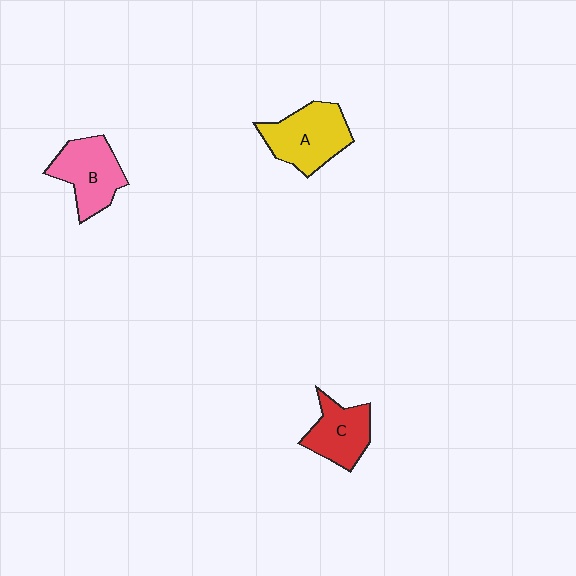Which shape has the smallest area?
Shape C (red).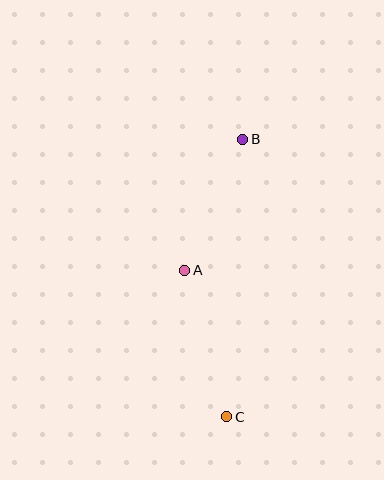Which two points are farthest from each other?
Points B and C are farthest from each other.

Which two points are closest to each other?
Points A and B are closest to each other.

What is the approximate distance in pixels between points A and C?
The distance between A and C is approximately 152 pixels.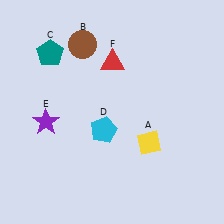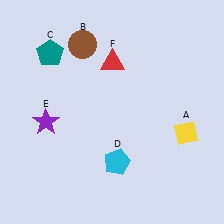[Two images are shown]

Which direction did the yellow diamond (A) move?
The yellow diamond (A) moved right.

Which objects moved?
The objects that moved are: the yellow diamond (A), the cyan pentagon (D).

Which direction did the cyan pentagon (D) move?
The cyan pentagon (D) moved down.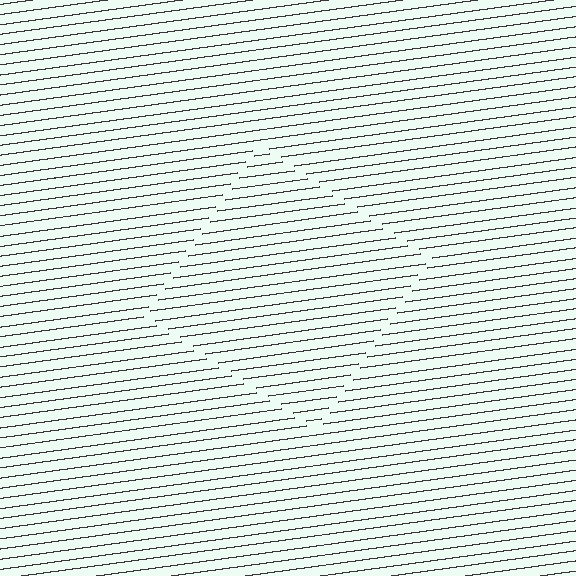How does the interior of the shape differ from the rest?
The interior of the shape contains the same grating, shifted by half a period — the contour is defined by the phase discontinuity where line-ends from the inner and outer gratings abut.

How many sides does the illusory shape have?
4 sides — the line-ends trace a square.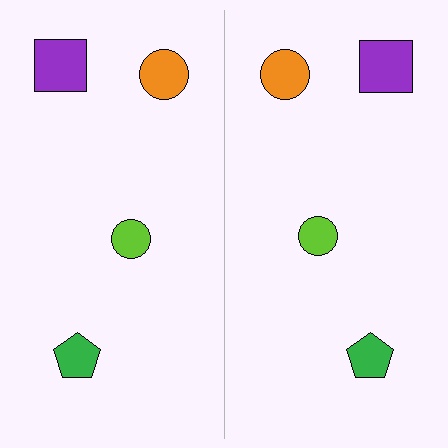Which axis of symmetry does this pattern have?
The pattern has a vertical axis of symmetry running through the center of the image.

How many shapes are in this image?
There are 8 shapes in this image.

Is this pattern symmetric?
Yes, this pattern has bilateral (reflection) symmetry.